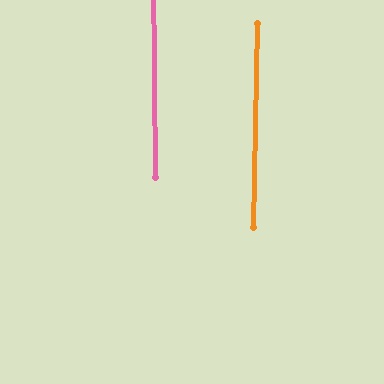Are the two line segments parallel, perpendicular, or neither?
Parallel — their directions differ by only 1.6°.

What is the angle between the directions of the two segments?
Approximately 2 degrees.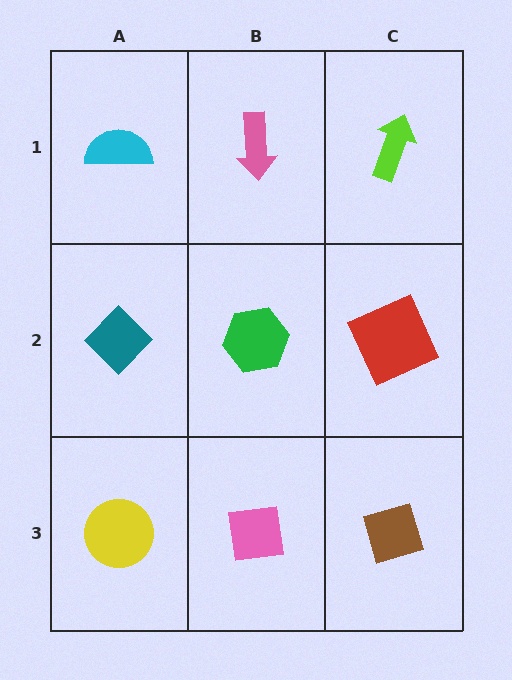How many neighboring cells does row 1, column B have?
3.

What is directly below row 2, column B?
A pink square.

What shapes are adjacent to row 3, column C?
A red square (row 2, column C), a pink square (row 3, column B).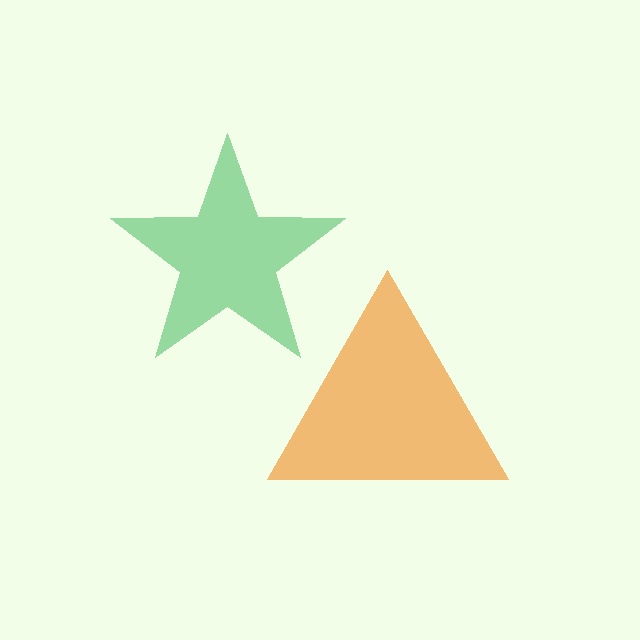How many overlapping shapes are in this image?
There are 2 overlapping shapes in the image.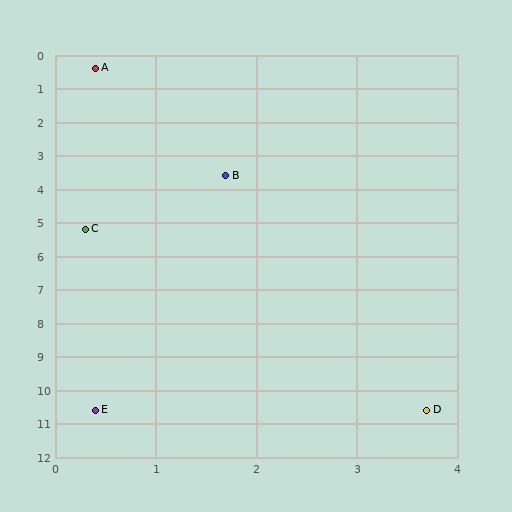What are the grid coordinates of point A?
Point A is at approximately (0.4, 0.4).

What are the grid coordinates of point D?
Point D is at approximately (3.7, 10.6).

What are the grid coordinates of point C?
Point C is at approximately (0.3, 5.2).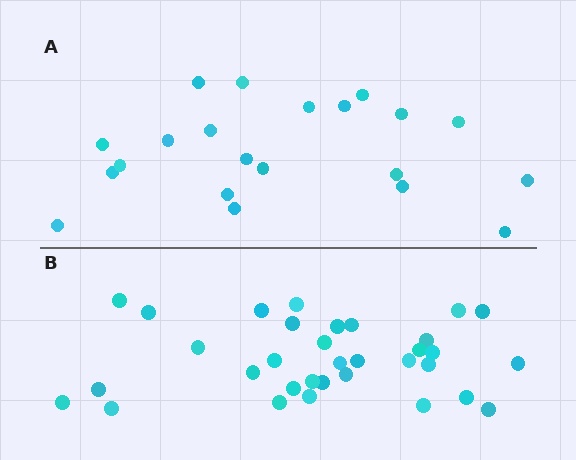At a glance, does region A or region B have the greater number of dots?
Region B (the bottom region) has more dots.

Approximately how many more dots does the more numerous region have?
Region B has roughly 12 or so more dots than region A.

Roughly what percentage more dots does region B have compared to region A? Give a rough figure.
About 55% more.